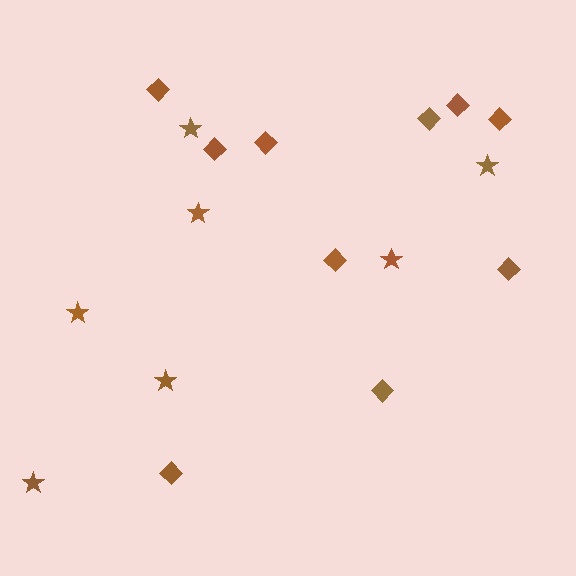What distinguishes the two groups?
There are 2 groups: one group of diamonds (10) and one group of stars (7).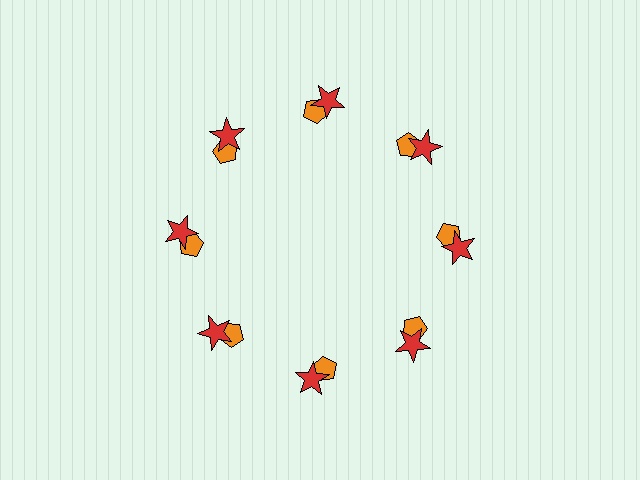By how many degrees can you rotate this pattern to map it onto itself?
The pattern maps onto itself every 45 degrees of rotation.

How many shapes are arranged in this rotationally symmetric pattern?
There are 16 shapes, arranged in 8 groups of 2.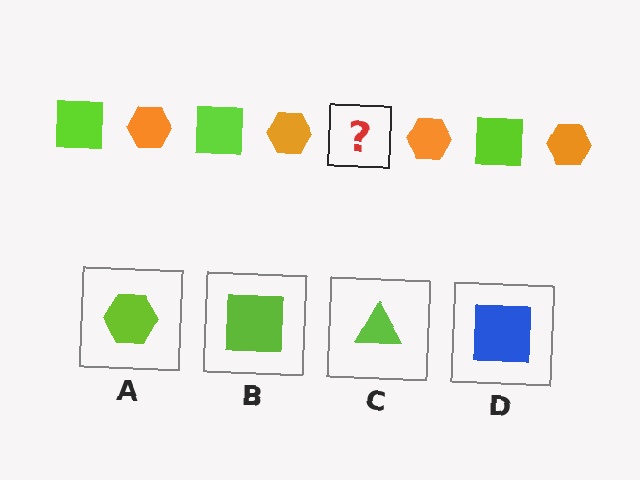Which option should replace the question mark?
Option B.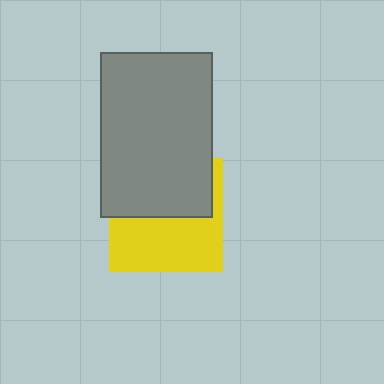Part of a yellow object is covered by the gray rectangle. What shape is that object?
It is a square.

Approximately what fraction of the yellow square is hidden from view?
Roughly 48% of the yellow square is hidden behind the gray rectangle.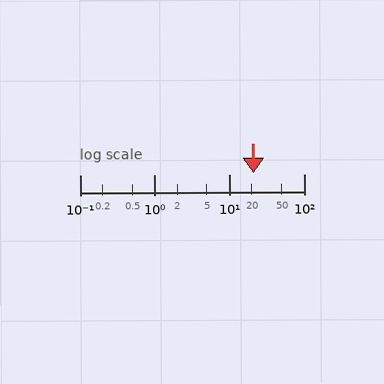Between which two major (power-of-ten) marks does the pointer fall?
The pointer is between 10 and 100.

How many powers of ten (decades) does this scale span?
The scale spans 3 decades, from 0.1 to 100.